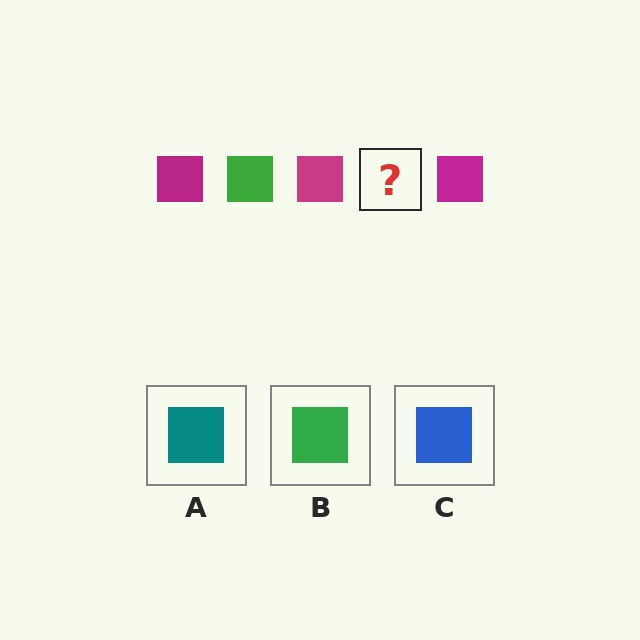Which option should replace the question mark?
Option B.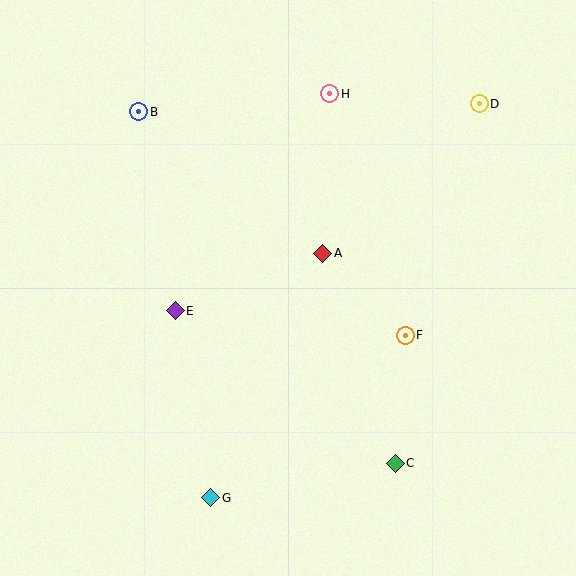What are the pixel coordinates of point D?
Point D is at (479, 104).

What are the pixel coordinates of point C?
Point C is at (395, 463).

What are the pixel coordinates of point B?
Point B is at (139, 112).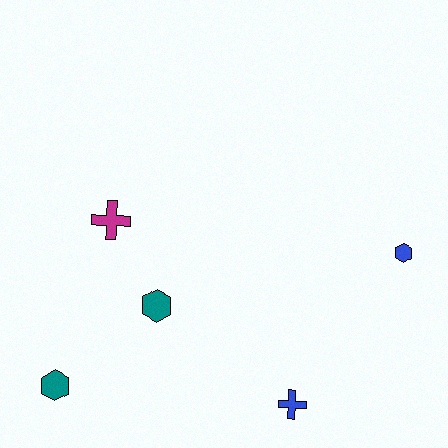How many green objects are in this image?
There are no green objects.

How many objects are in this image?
There are 5 objects.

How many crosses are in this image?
There are 2 crosses.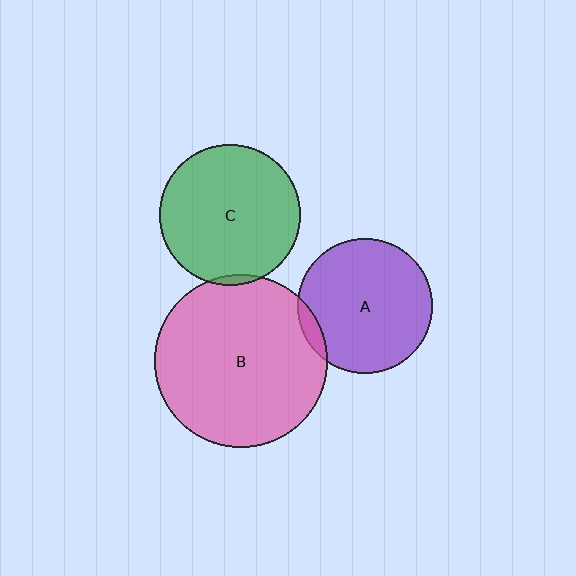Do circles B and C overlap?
Yes.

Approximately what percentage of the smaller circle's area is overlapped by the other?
Approximately 5%.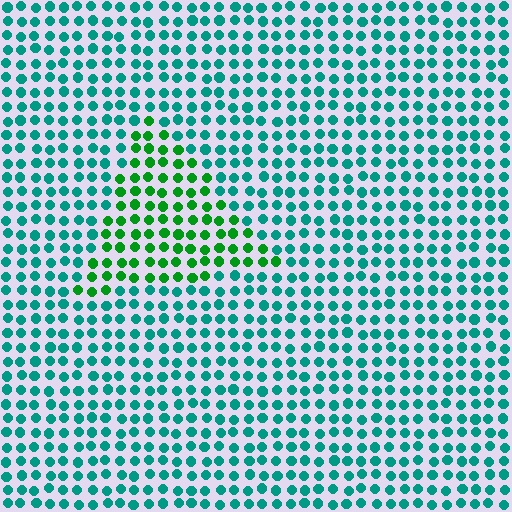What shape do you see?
I see a triangle.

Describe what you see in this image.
The image is filled with small teal elements in a uniform arrangement. A triangle-shaped region is visible where the elements are tinted to a slightly different hue, forming a subtle color boundary.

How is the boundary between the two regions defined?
The boundary is defined purely by a slight shift in hue (about 43 degrees). Spacing, size, and orientation are identical on both sides.